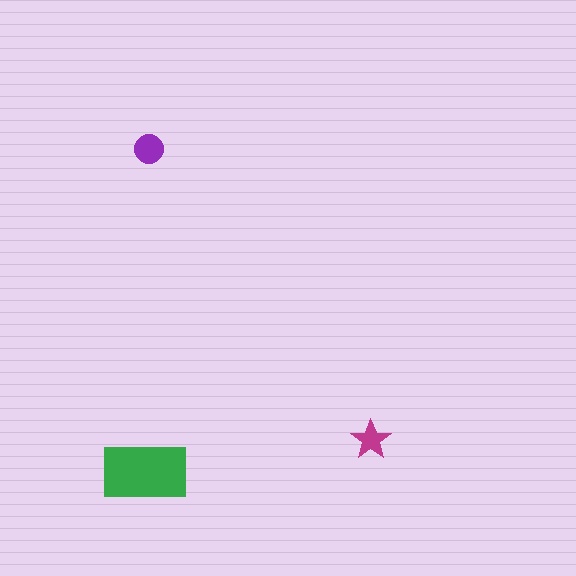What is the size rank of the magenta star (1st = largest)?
3rd.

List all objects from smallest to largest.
The magenta star, the purple circle, the green rectangle.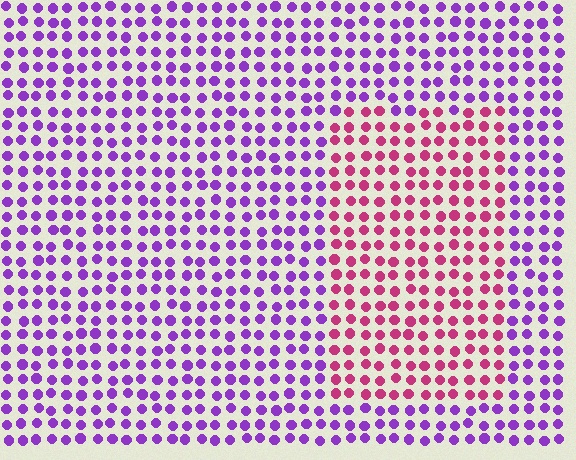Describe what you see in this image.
The image is filled with small purple elements in a uniform arrangement. A rectangle-shaped region is visible where the elements are tinted to a slightly different hue, forming a subtle color boundary.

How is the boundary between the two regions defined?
The boundary is defined purely by a slight shift in hue (about 52 degrees). Spacing, size, and orientation are identical on both sides.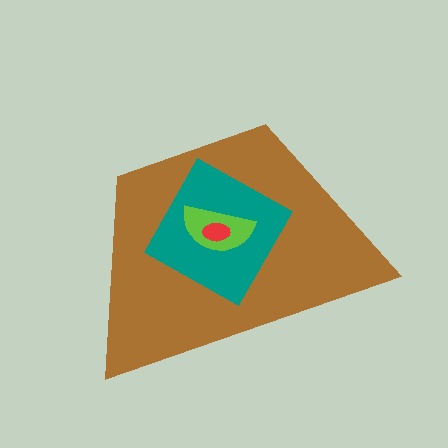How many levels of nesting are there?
4.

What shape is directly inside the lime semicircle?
The red ellipse.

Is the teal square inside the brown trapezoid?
Yes.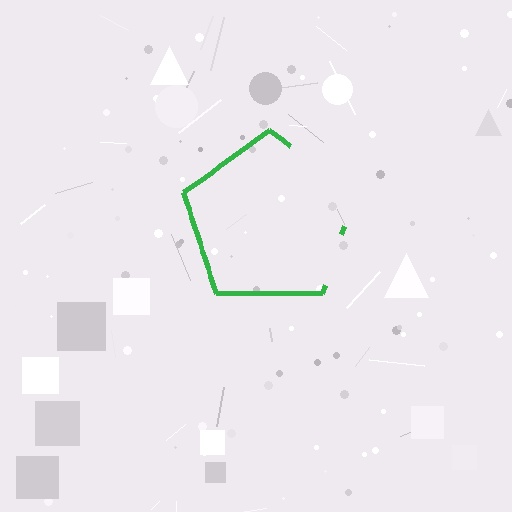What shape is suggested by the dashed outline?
The dashed outline suggests a pentagon.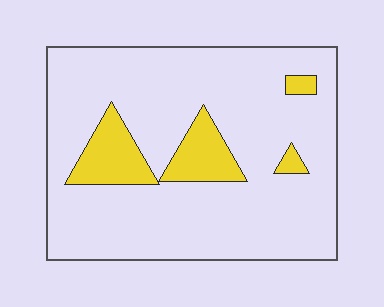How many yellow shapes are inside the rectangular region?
4.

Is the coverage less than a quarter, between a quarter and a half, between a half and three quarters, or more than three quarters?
Less than a quarter.